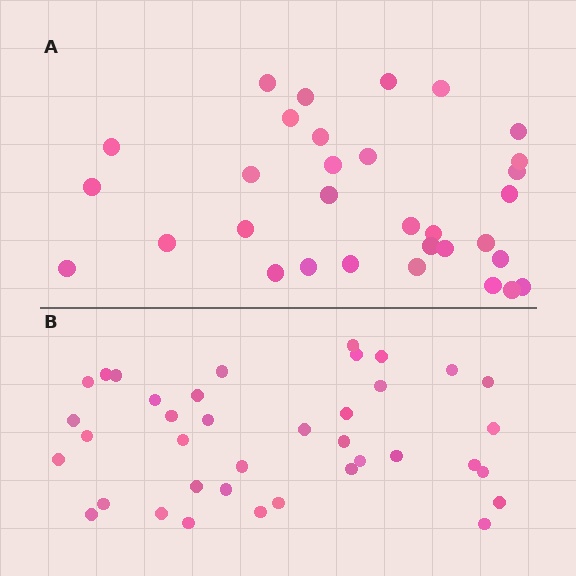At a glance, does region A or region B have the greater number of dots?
Region B (the bottom region) has more dots.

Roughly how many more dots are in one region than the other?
Region B has about 6 more dots than region A.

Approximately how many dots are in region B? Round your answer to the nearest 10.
About 40 dots. (The exact count is 38, which rounds to 40.)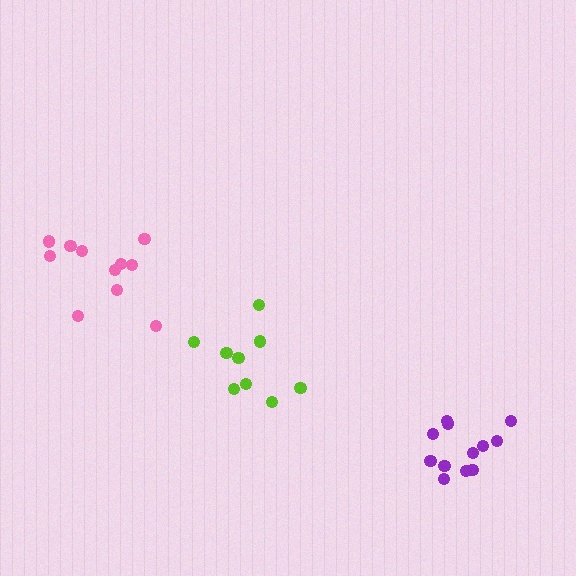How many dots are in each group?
Group 1: 9 dots, Group 2: 11 dots, Group 3: 12 dots (32 total).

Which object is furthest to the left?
The pink cluster is leftmost.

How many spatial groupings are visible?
There are 3 spatial groupings.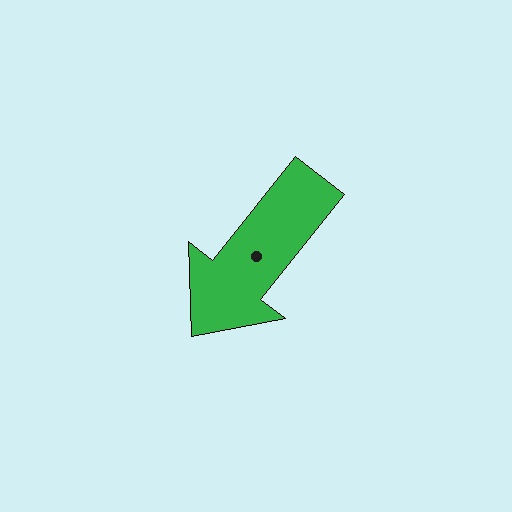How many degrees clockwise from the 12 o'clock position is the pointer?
Approximately 218 degrees.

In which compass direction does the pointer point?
Southwest.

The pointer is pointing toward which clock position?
Roughly 7 o'clock.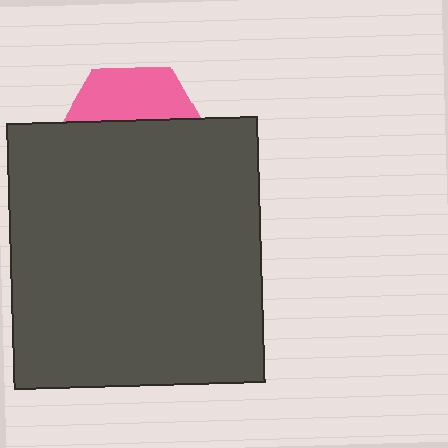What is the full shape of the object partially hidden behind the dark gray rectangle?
The partially hidden object is a pink hexagon.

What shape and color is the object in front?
The object in front is a dark gray rectangle.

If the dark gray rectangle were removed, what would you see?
You would see the complete pink hexagon.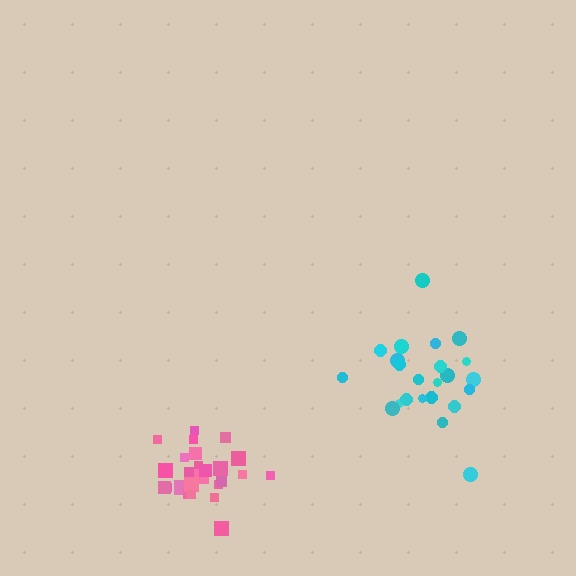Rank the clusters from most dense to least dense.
pink, cyan.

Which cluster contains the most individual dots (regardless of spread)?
Pink (25).